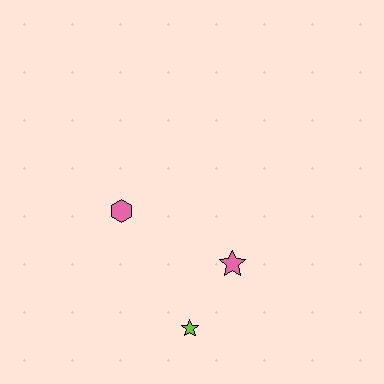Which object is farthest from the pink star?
The pink hexagon is farthest from the pink star.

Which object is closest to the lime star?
The pink star is closest to the lime star.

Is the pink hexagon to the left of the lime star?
Yes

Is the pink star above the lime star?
Yes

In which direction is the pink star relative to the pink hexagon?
The pink star is to the right of the pink hexagon.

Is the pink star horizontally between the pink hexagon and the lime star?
No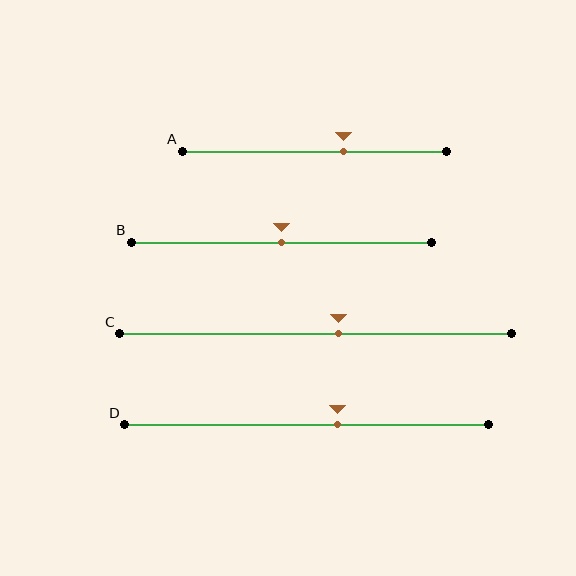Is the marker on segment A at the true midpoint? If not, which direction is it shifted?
No, the marker on segment A is shifted to the right by about 11% of the segment length.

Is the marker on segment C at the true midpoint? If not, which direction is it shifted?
No, the marker on segment C is shifted to the right by about 6% of the segment length.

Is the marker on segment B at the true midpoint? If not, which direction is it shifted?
Yes, the marker on segment B is at the true midpoint.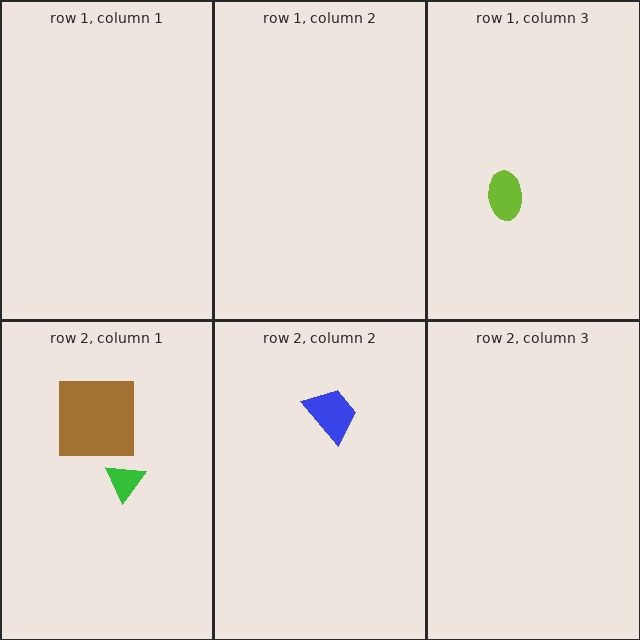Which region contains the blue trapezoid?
The row 2, column 2 region.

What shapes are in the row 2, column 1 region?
The brown square, the green triangle.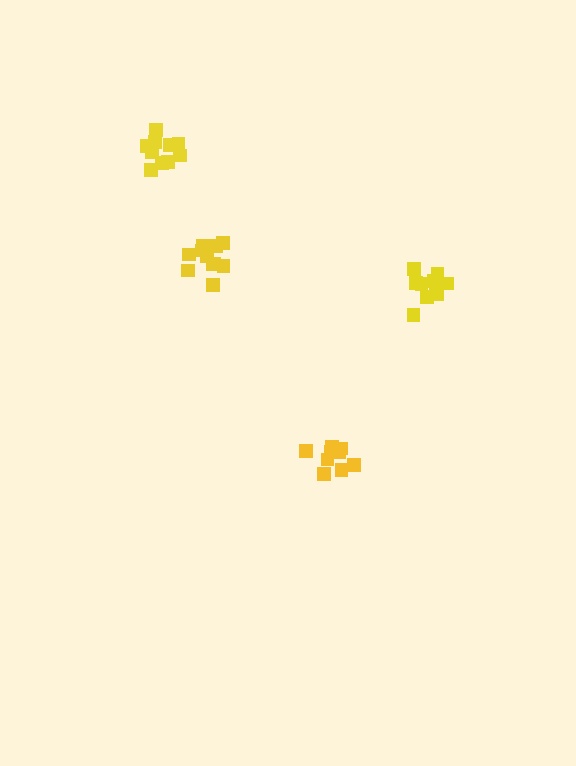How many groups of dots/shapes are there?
There are 4 groups.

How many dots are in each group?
Group 1: 10 dots, Group 2: 10 dots, Group 3: 11 dots, Group 4: 10 dots (41 total).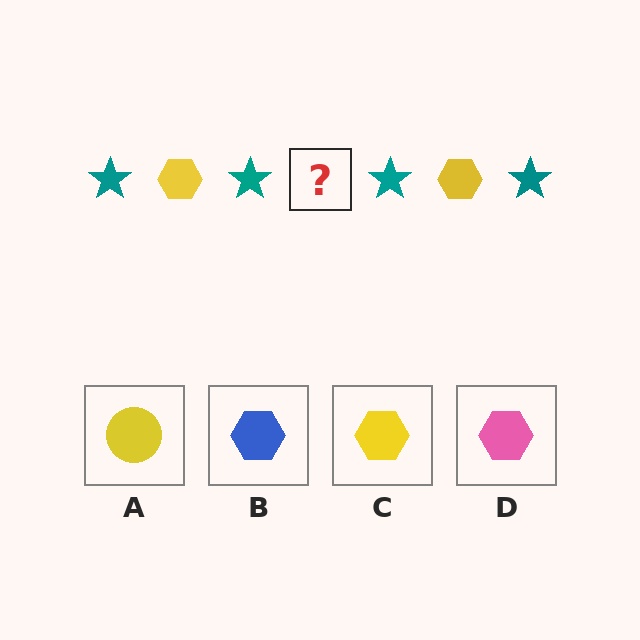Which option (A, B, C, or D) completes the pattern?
C.